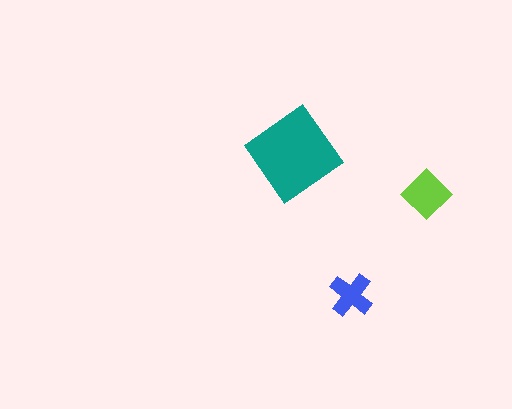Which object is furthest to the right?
The lime diamond is rightmost.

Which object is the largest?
The teal diamond.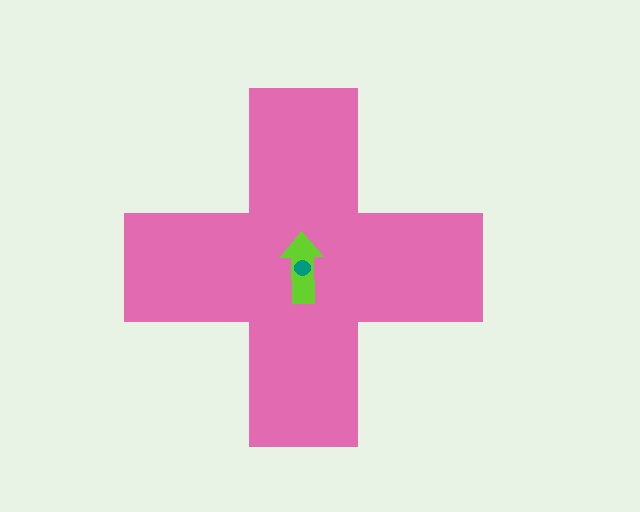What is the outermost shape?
The pink cross.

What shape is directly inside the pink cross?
The lime arrow.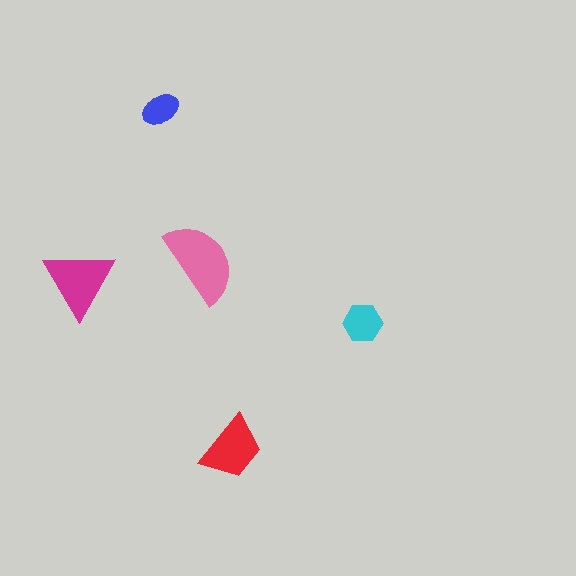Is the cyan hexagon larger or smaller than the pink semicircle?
Smaller.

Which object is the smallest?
The blue ellipse.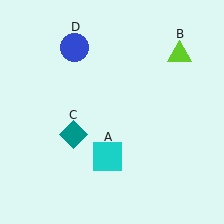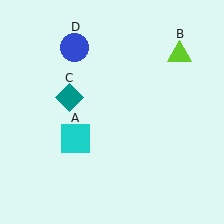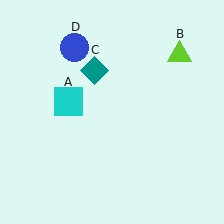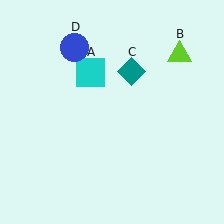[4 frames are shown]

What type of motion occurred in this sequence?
The cyan square (object A), teal diamond (object C) rotated clockwise around the center of the scene.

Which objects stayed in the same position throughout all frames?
Lime triangle (object B) and blue circle (object D) remained stationary.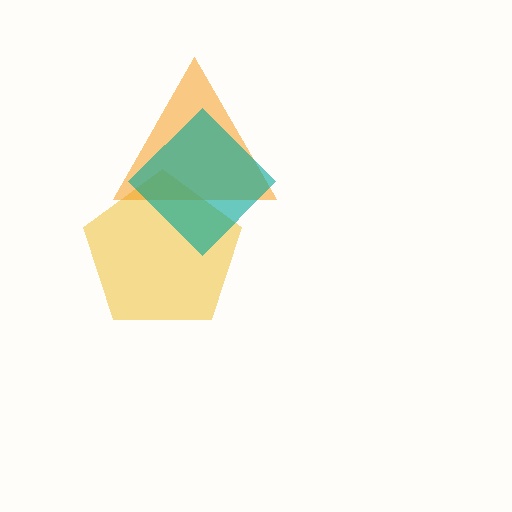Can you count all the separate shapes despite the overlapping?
Yes, there are 3 separate shapes.